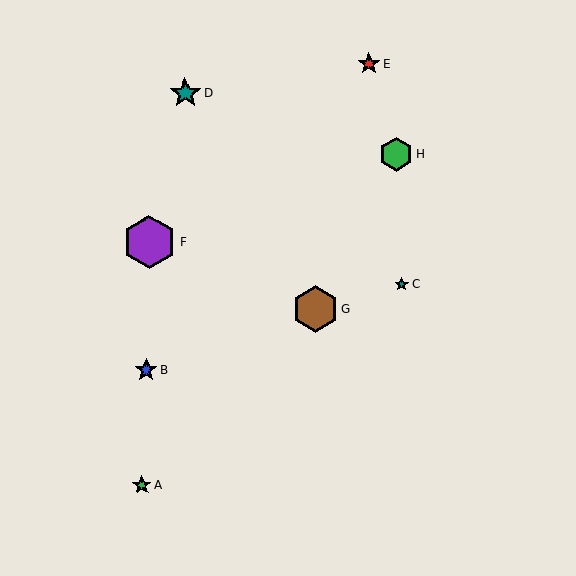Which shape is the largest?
The purple hexagon (labeled F) is the largest.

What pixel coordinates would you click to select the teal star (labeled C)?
Click at (402, 284) to select the teal star C.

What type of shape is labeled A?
Shape A is a green star.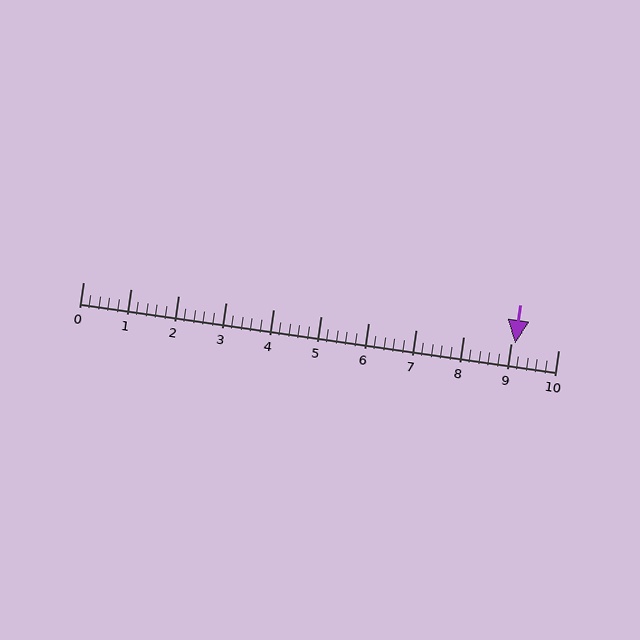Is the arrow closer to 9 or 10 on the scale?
The arrow is closer to 9.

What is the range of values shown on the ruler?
The ruler shows values from 0 to 10.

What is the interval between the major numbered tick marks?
The major tick marks are spaced 1 units apart.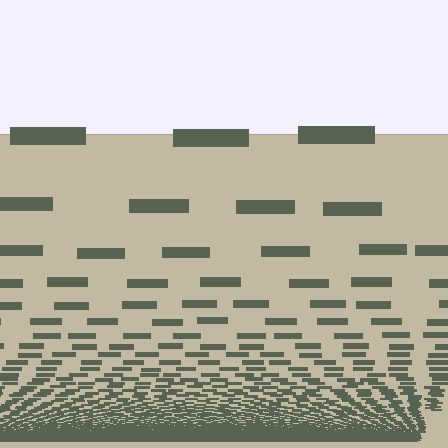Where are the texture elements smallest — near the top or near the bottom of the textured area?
Near the bottom.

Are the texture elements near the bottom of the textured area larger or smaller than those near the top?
Smaller. The gradient is inverted — elements near the bottom are smaller and denser.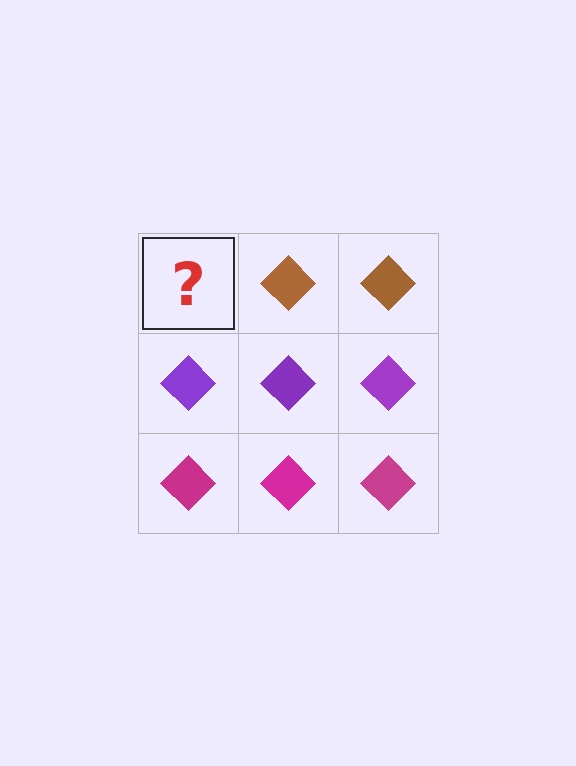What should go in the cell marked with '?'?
The missing cell should contain a brown diamond.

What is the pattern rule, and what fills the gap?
The rule is that each row has a consistent color. The gap should be filled with a brown diamond.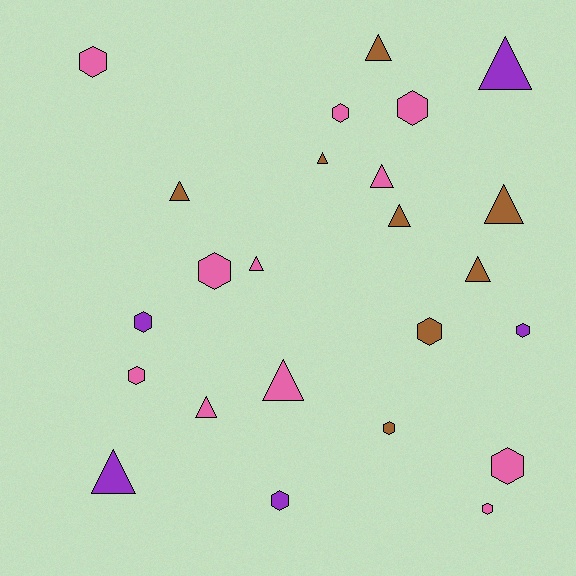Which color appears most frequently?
Pink, with 11 objects.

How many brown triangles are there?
There are 6 brown triangles.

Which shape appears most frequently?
Triangle, with 12 objects.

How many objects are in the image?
There are 24 objects.